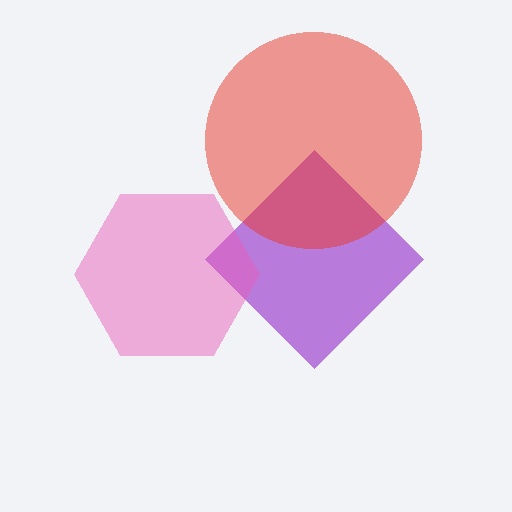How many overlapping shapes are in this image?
There are 3 overlapping shapes in the image.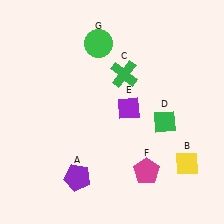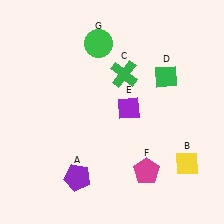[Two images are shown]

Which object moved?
The green diamond (D) moved up.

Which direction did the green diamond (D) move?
The green diamond (D) moved up.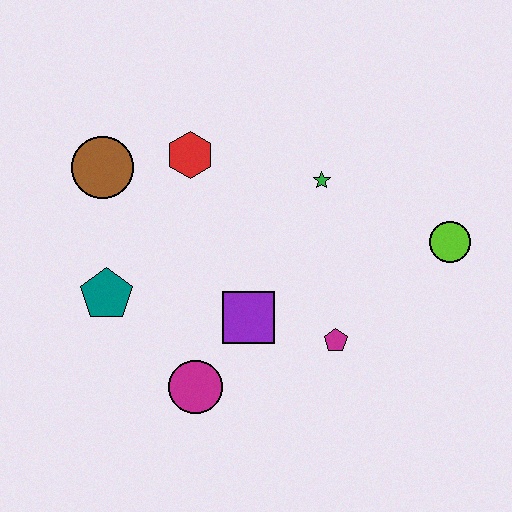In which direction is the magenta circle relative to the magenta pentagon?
The magenta circle is to the left of the magenta pentagon.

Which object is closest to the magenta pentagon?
The purple square is closest to the magenta pentagon.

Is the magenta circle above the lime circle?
No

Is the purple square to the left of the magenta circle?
No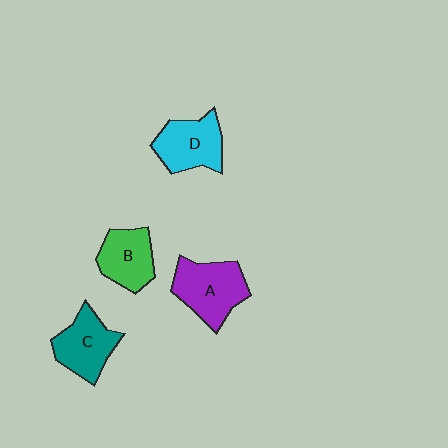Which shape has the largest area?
Shape A (purple).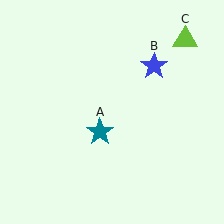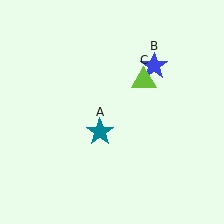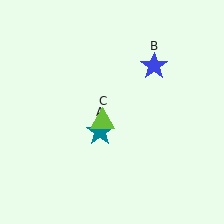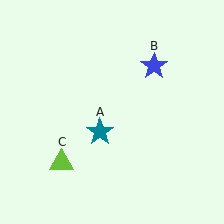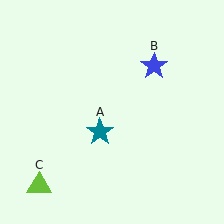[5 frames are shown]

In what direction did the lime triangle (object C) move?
The lime triangle (object C) moved down and to the left.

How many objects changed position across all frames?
1 object changed position: lime triangle (object C).